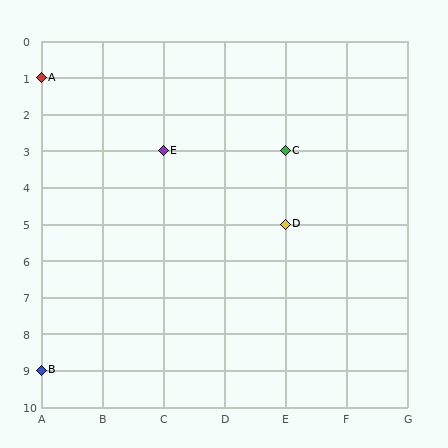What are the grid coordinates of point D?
Point D is at grid coordinates (E, 5).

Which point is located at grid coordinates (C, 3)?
Point E is at (C, 3).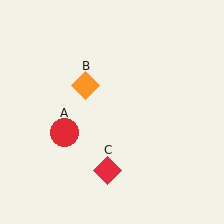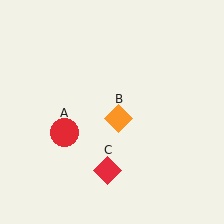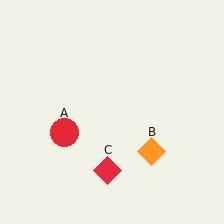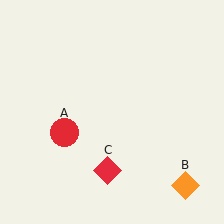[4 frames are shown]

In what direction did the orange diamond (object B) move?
The orange diamond (object B) moved down and to the right.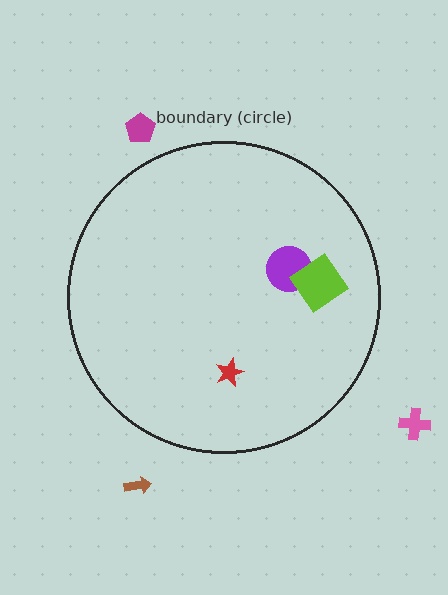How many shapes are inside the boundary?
3 inside, 3 outside.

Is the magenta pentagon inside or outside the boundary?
Outside.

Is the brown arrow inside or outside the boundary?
Outside.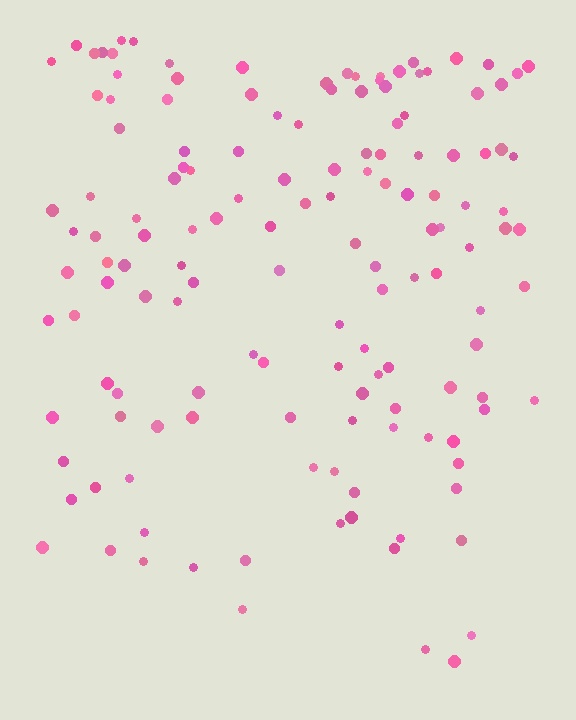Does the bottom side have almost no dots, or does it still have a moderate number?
Still a moderate number, just noticeably fewer than the top.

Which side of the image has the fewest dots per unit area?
The bottom.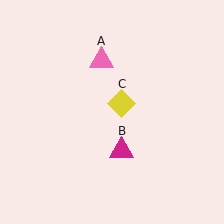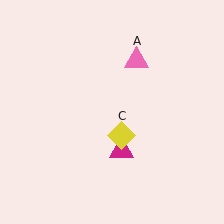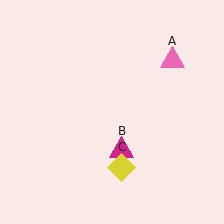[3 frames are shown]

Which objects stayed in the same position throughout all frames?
Magenta triangle (object B) remained stationary.